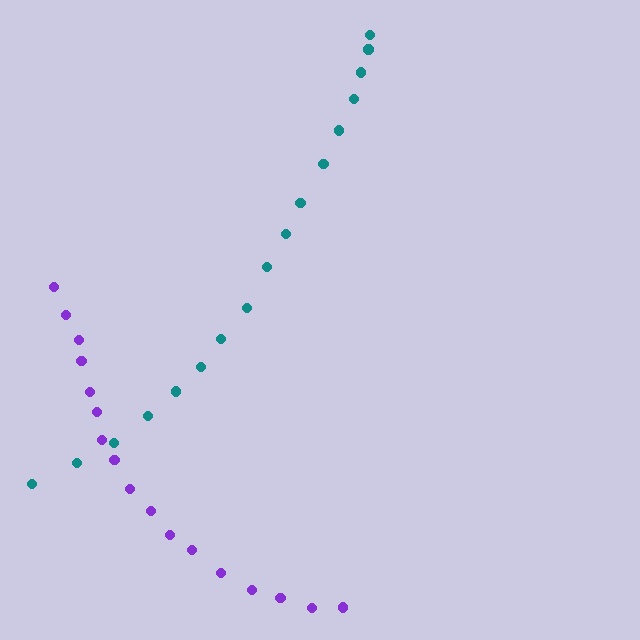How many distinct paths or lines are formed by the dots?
There are 2 distinct paths.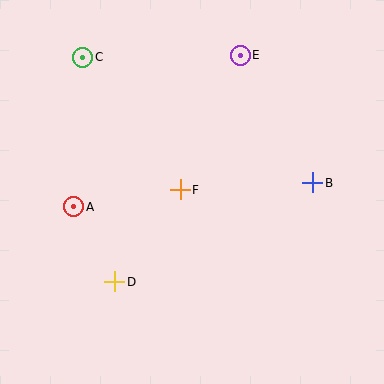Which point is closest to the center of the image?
Point F at (180, 190) is closest to the center.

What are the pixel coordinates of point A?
Point A is at (74, 207).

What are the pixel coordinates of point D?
Point D is at (115, 282).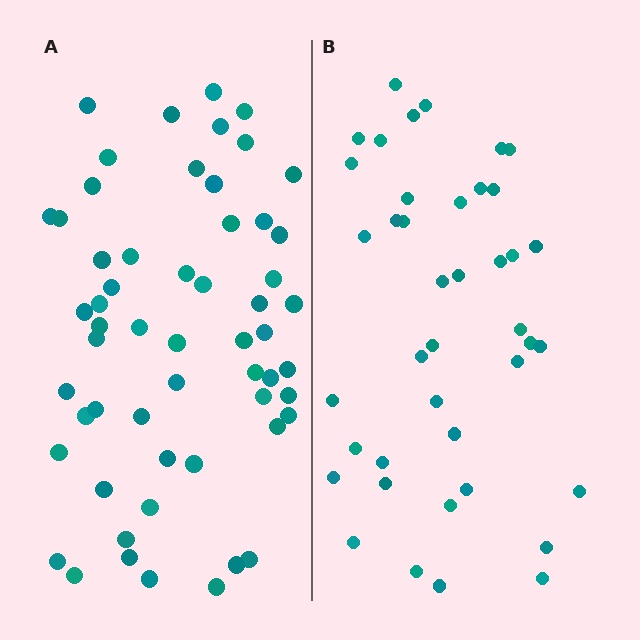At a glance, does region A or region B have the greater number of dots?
Region A (the left region) has more dots.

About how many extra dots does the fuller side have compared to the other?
Region A has approximately 15 more dots than region B.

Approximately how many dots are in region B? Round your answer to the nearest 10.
About 40 dots. (The exact count is 41, which rounds to 40.)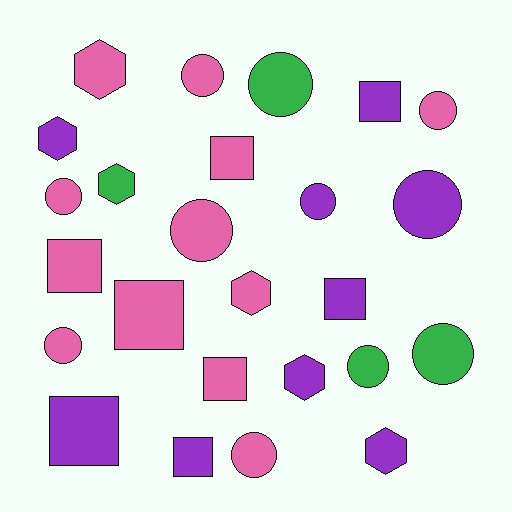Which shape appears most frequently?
Circle, with 11 objects.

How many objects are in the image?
There are 25 objects.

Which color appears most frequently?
Pink, with 12 objects.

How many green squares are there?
There are no green squares.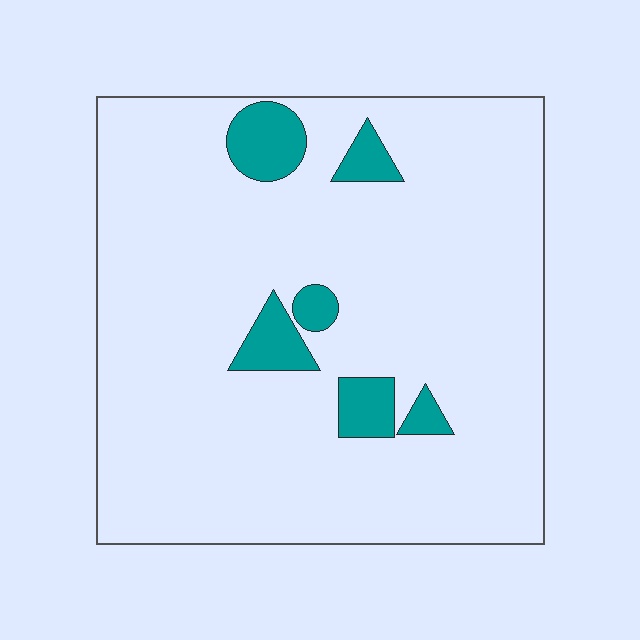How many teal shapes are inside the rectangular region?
6.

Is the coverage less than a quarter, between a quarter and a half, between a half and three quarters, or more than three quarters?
Less than a quarter.